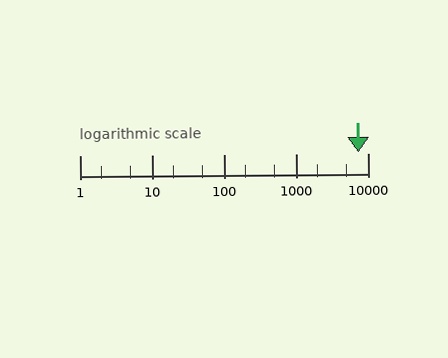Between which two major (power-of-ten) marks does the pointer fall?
The pointer is between 1000 and 10000.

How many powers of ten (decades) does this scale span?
The scale spans 4 decades, from 1 to 10000.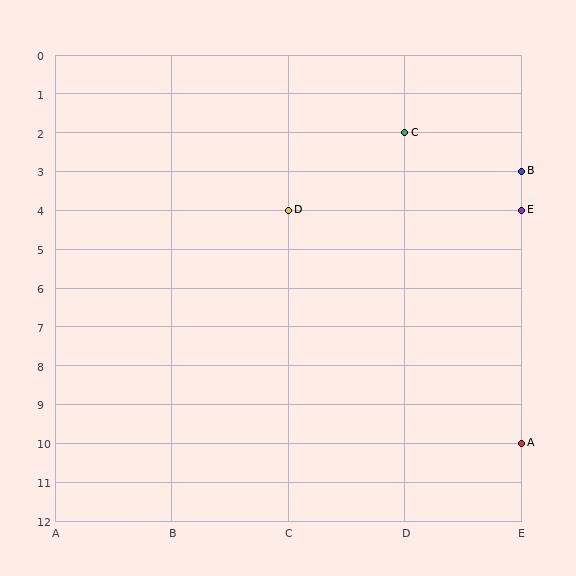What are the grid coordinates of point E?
Point E is at grid coordinates (E, 4).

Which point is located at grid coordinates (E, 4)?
Point E is at (E, 4).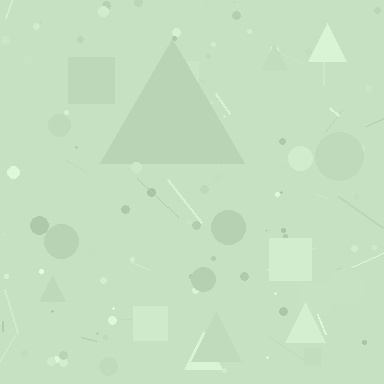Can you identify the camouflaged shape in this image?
The camouflaged shape is a triangle.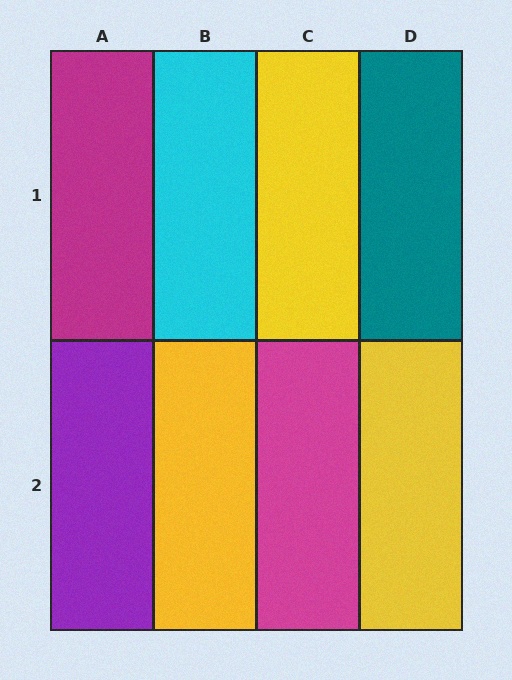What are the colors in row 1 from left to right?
Magenta, cyan, yellow, teal.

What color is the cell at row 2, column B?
Yellow.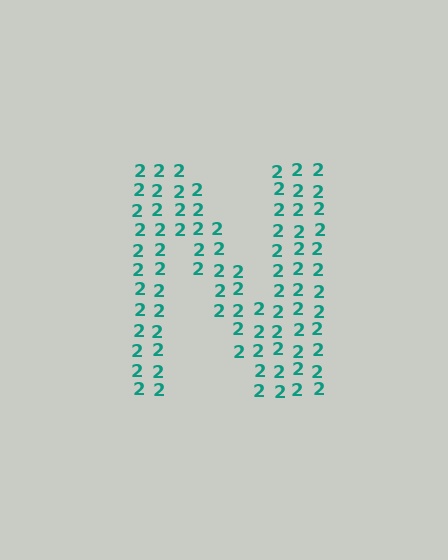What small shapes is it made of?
It is made of small digit 2's.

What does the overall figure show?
The overall figure shows the letter N.